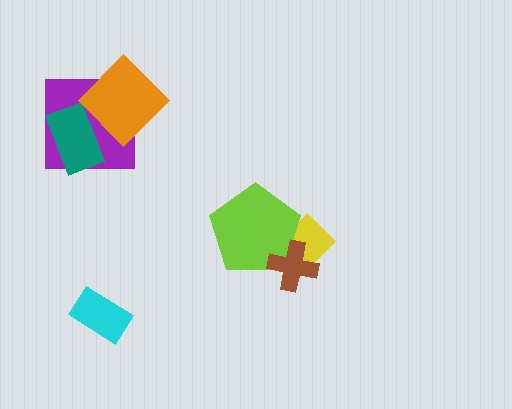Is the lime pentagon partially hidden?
Yes, it is partially covered by another shape.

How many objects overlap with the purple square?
2 objects overlap with the purple square.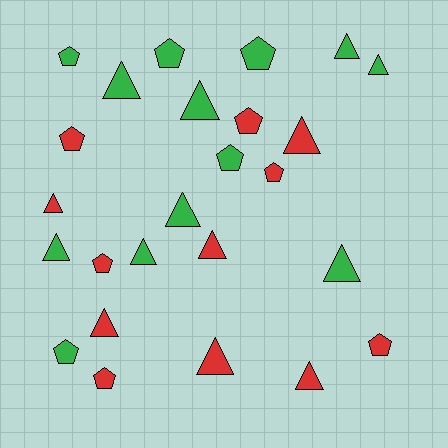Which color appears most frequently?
Green, with 13 objects.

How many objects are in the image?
There are 25 objects.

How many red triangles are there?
There are 6 red triangles.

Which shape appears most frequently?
Triangle, with 14 objects.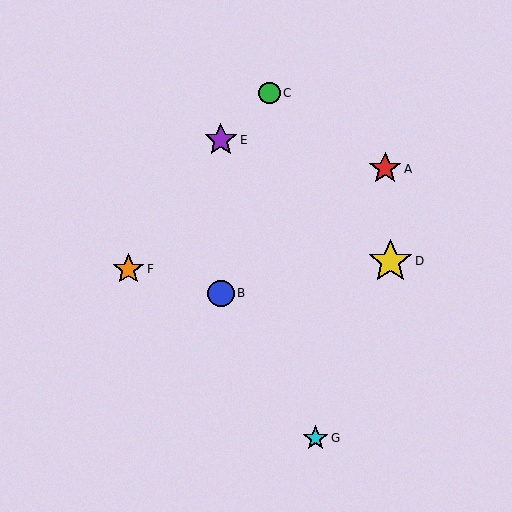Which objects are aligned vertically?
Objects B, E are aligned vertically.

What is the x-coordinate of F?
Object F is at x≈128.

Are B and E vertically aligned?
Yes, both are at x≈221.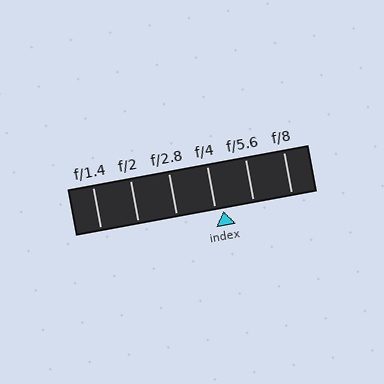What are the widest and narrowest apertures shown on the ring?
The widest aperture shown is f/1.4 and the narrowest is f/8.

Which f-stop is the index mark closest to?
The index mark is closest to f/4.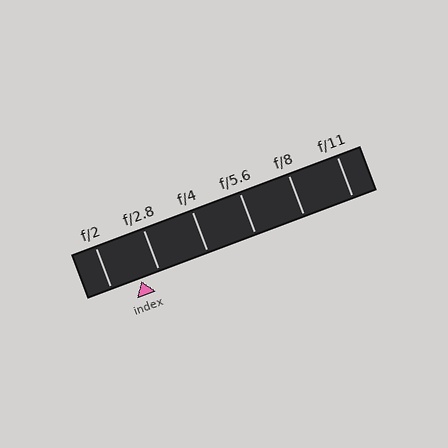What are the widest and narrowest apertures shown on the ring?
The widest aperture shown is f/2 and the narrowest is f/11.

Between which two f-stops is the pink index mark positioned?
The index mark is between f/2 and f/2.8.